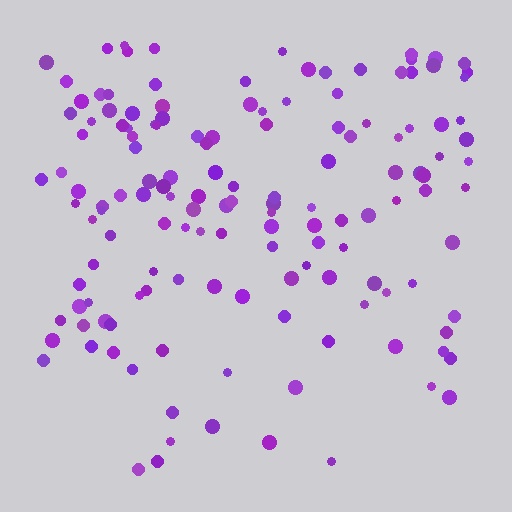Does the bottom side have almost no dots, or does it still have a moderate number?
Still a moderate number, just noticeably fewer than the top.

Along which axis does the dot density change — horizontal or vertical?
Vertical.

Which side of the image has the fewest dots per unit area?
The bottom.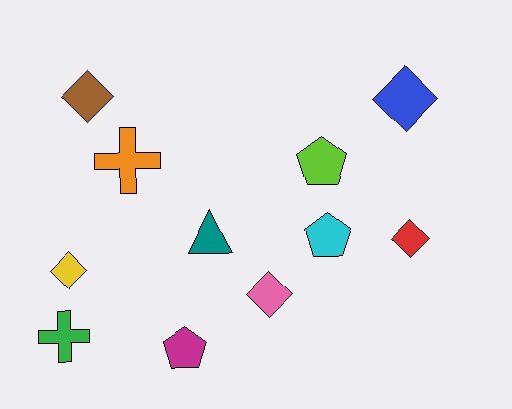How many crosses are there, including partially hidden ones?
There are 2 crosses.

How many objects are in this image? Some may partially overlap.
There are 11 objects.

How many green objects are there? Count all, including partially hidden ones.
There is 1 green object.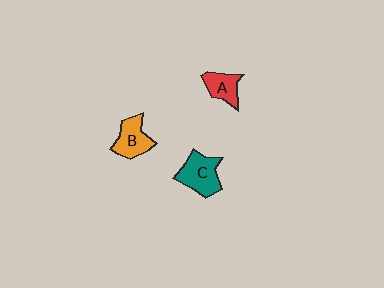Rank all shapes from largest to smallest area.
From largest to smallest: C (teal), B (orange), A (red).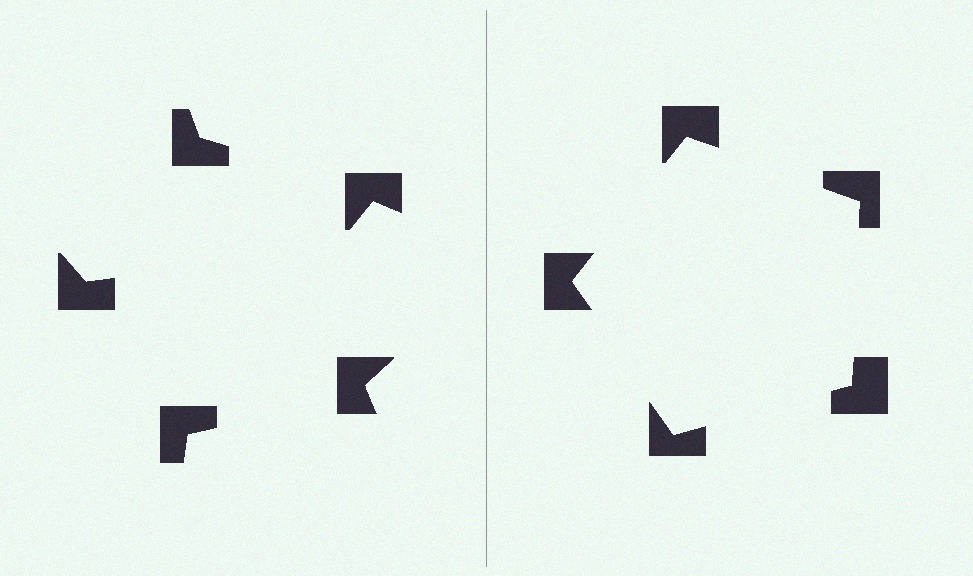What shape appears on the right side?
An illusory pentagon.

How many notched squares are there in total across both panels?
10 — 5 on each side.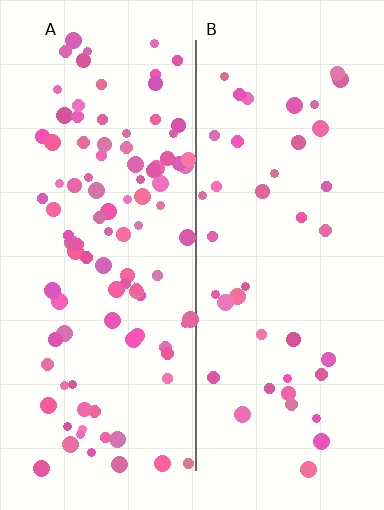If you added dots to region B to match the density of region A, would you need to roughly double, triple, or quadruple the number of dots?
Approximately double.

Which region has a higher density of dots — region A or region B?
A (the left).